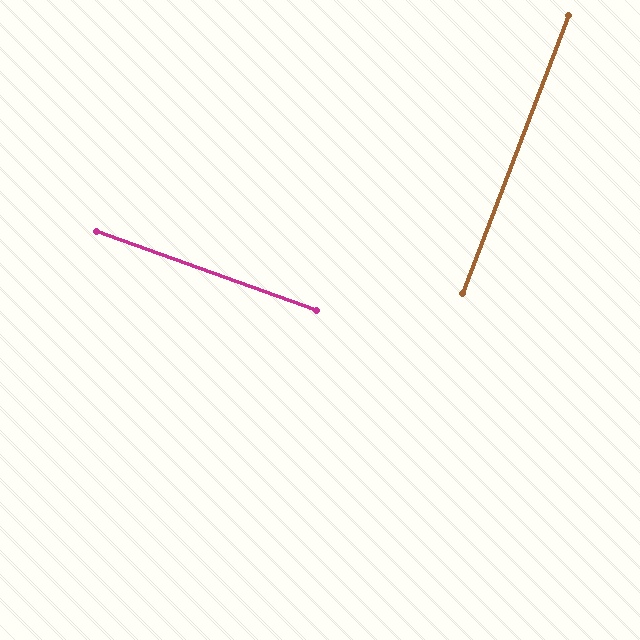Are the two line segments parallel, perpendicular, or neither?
Perpendicular — they meet at approximately 89°.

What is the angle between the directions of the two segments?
Approximately 89 degrees.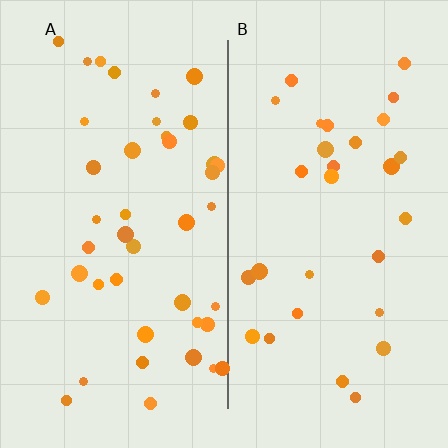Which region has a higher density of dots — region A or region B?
A (the left).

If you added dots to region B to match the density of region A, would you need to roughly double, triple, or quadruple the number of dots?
Approximately double.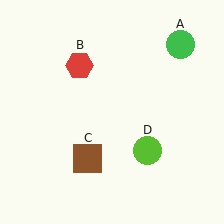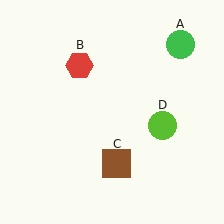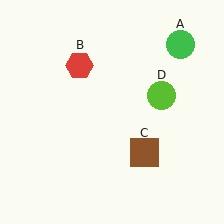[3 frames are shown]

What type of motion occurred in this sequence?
The brown square (object C), lime circle (object D) rotated counterclockwise around the center of the scene.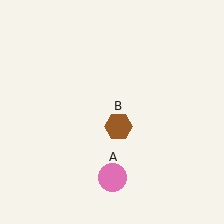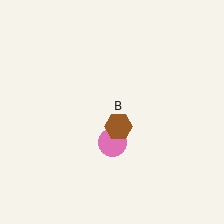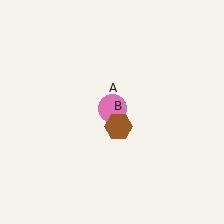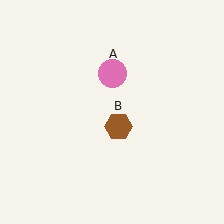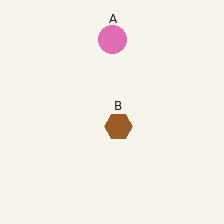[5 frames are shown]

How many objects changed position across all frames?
1 object changed position: pink circle (object A).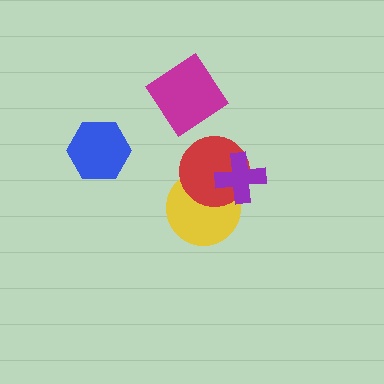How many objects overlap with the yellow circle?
2 objects overlap with the yellow circle.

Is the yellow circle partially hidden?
Yes, it is partially covered by another shape.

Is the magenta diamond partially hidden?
No, no other shape covers it.